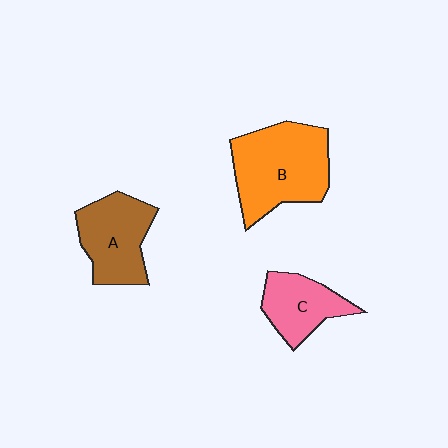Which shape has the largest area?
Shape B (orange).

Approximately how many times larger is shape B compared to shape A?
Approximately 1.4 times.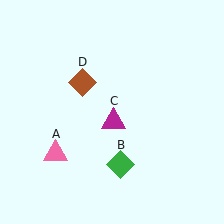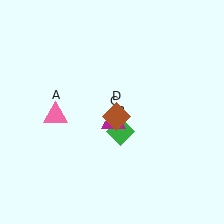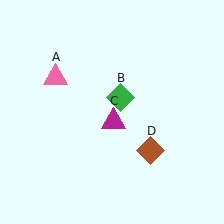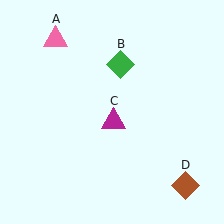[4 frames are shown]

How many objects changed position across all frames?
3 objects changed position: pink triangle (object A), green diamond (object B), brown diamond (object D).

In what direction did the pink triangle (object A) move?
The pink triangle (object A) moved up.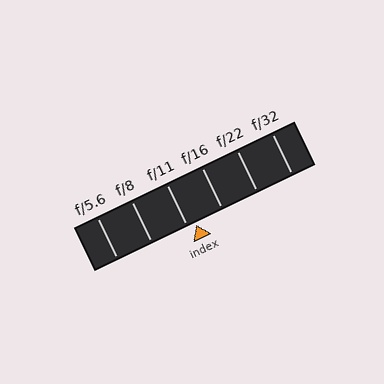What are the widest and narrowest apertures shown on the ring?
The widest aperture shown is f/5.6 and the narrowest is f/32.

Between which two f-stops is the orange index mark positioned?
The index mark is between f/11 and f/16.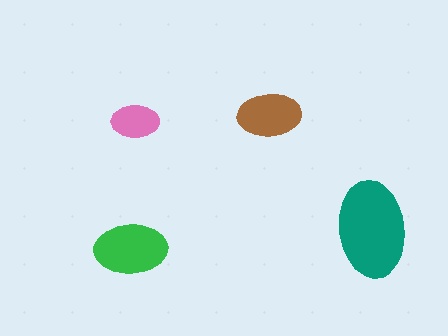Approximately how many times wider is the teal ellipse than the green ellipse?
About 1.5 times wider.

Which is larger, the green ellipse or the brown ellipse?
The green one.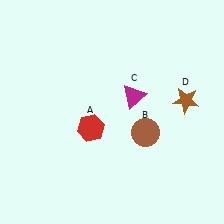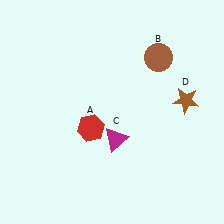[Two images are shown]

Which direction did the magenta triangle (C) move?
The magenta triangle (C) moved down.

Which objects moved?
The objects that moved are: the brown circle (B), the magenta triangle (C).